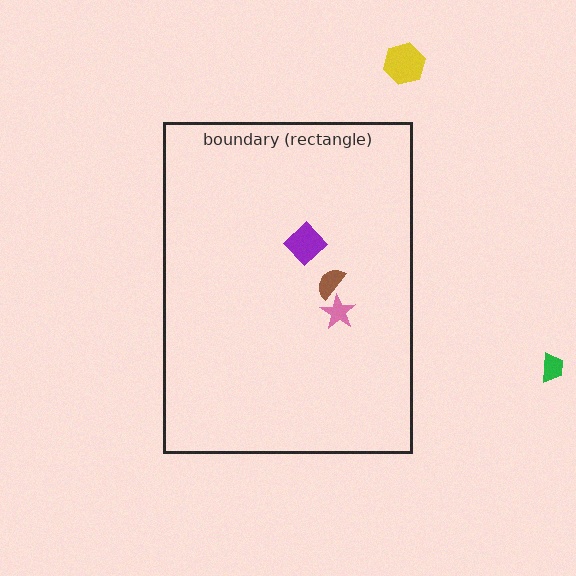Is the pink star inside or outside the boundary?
Inside.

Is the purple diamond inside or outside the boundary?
Inside.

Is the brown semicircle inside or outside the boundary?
Inside.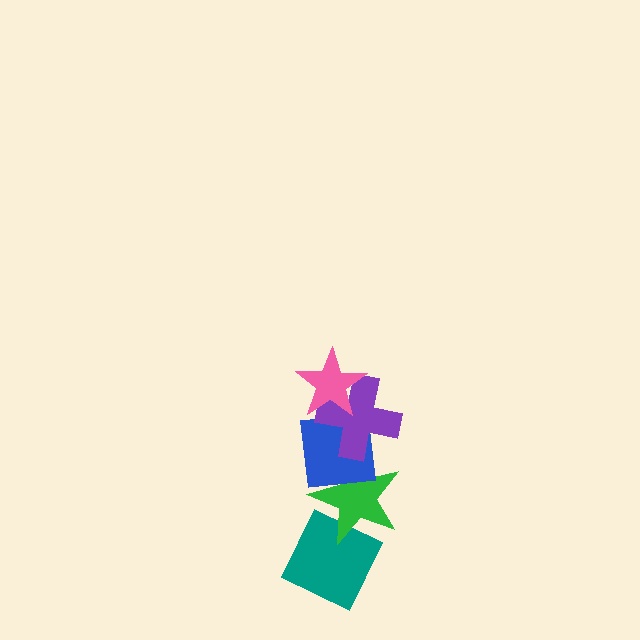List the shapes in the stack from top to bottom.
From top to bottom: the pink star, the purple cross, the blue square, the green star, the teal diamond.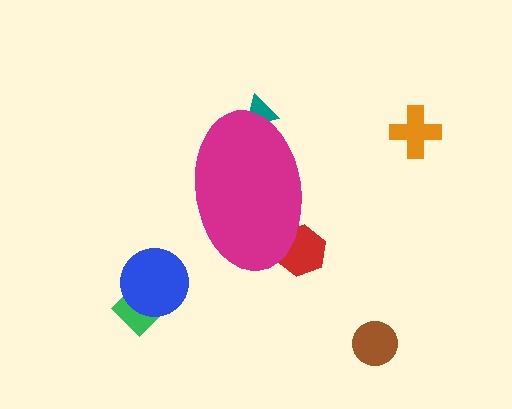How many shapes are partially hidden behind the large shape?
2 shapes are partially hidden.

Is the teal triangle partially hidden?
Yes, the teal triangle is partially hidden behind the magenta ellipse.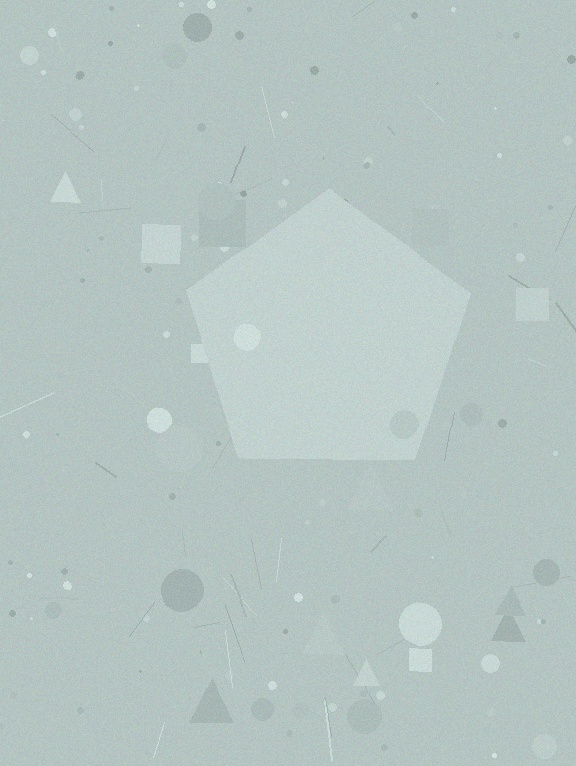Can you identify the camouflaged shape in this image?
The camouflaged shape is a pentagon.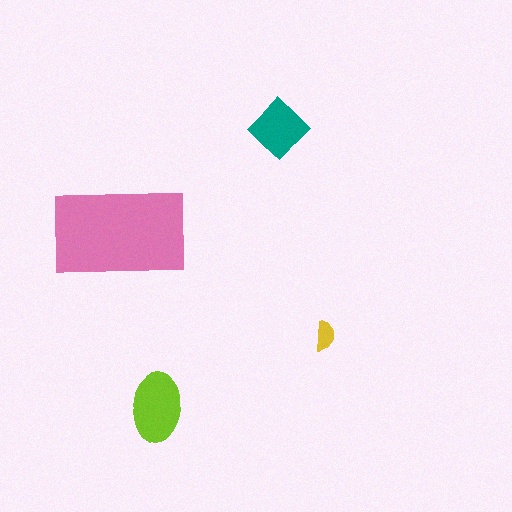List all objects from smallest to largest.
The yellow semicircle, the teal diamond, the lime ellipse, the pink rectangle.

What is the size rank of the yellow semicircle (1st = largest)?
4th.